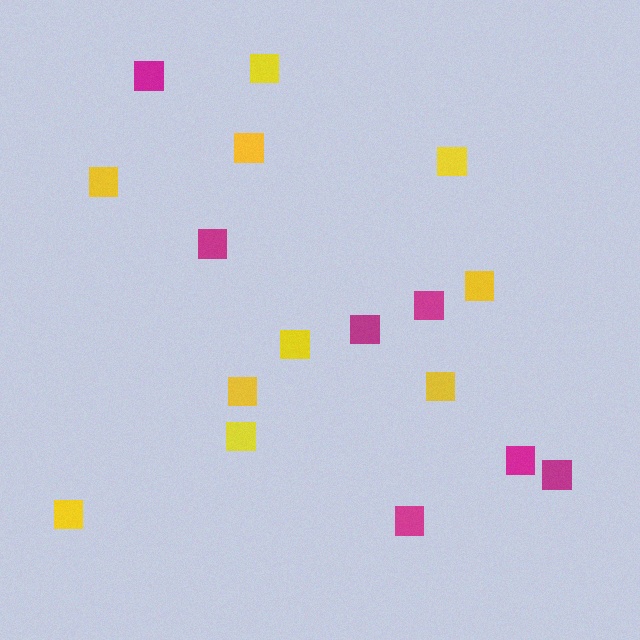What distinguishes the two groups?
There are 2 groups: one group of magenta squares (7) and one group of yellow squares (10).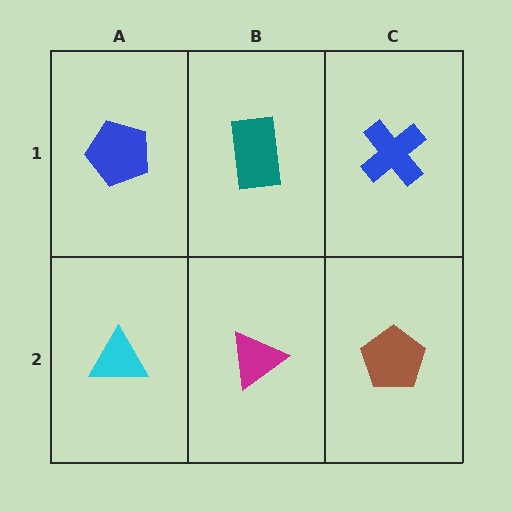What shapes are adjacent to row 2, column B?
A teal rectangle (row 1, column B), a cyan triangle (row 2, column A), a brown pentagon (row 2, column C).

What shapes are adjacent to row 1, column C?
A brown pentagon (row 2, column C), a teal rectangle (row 1, column B).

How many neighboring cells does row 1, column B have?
3.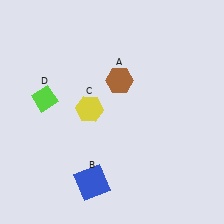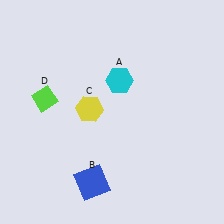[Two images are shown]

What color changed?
The hexagon (A) changed from brown in Image 1 to cyan in Image 2.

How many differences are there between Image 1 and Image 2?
There is 1 difference between the two images.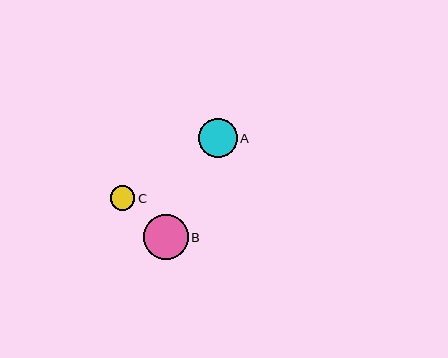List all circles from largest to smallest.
From largest to smallest: B, A, C.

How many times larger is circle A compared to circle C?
Circle A is approximately 1.6 times the size of circle C.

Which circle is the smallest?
Circle C is the smallest with a size of approximately 24 pixels.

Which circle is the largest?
Circle B is the largest with a size of approximately 45 pixels.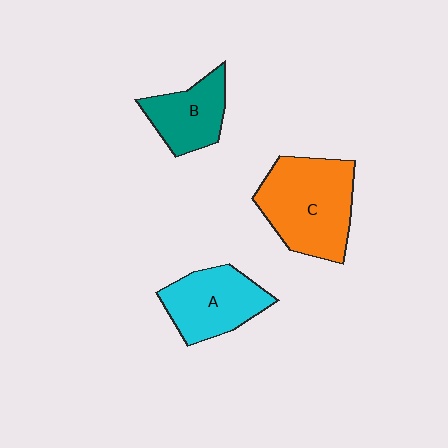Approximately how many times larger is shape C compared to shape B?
Approximately 1.7 times.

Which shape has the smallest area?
Shape B (teal).